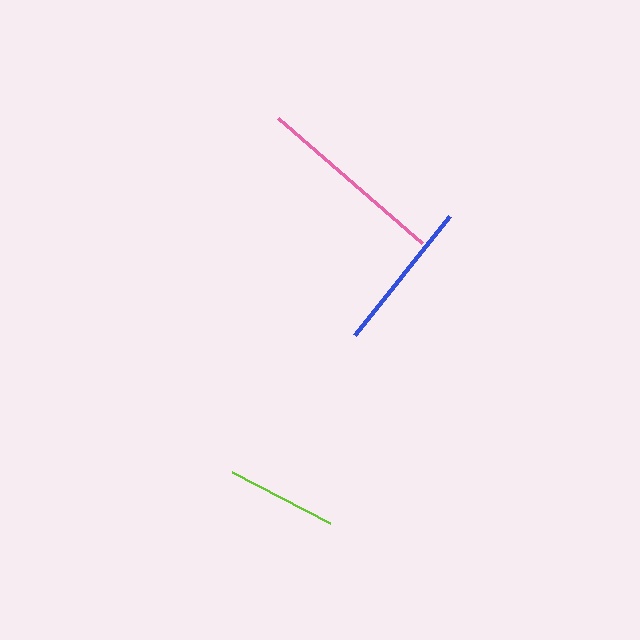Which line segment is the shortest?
The lime line is the shortest at approximately 110 pixels.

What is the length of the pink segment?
The pink segment is approximately 191 pixels long.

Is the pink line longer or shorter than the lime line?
The pink line is longer than the lime line.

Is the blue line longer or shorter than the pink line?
The pink line is longer than the blue line.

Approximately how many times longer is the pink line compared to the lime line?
The pink line is approximately 1.7 times the length of the lime line.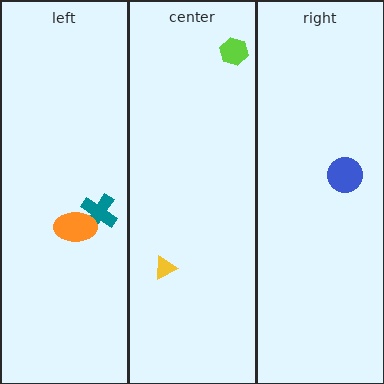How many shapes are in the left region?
2.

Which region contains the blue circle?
The right region.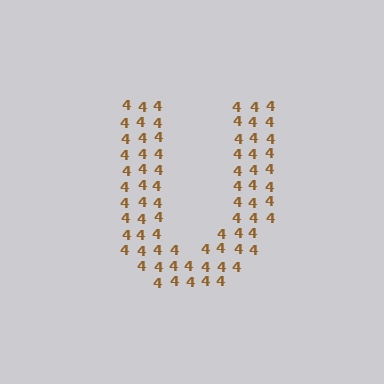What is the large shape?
The large shape is the letter U.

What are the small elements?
The small elements are digit 4's.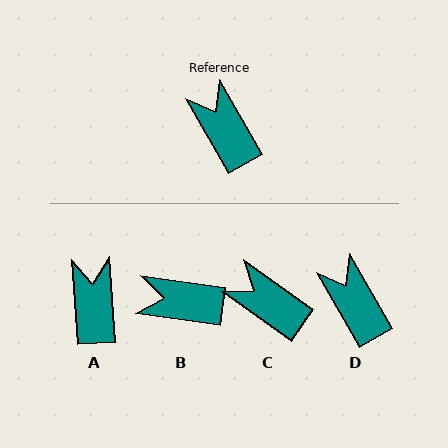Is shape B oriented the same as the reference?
No, it is off by about 52 degrees.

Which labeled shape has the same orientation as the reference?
D.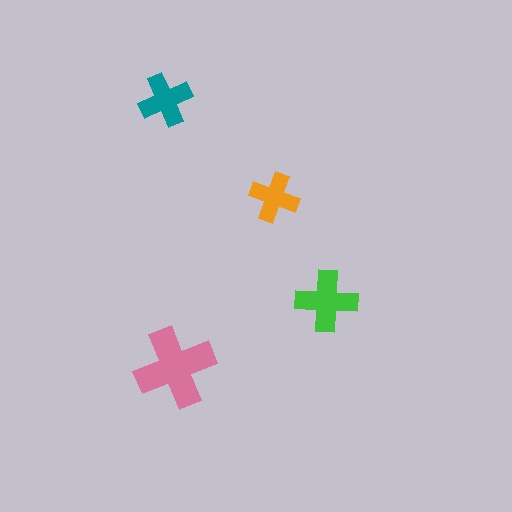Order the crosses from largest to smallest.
the pink one, the green one, the teal one, the orange one.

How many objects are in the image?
There are 4 objects in the image.